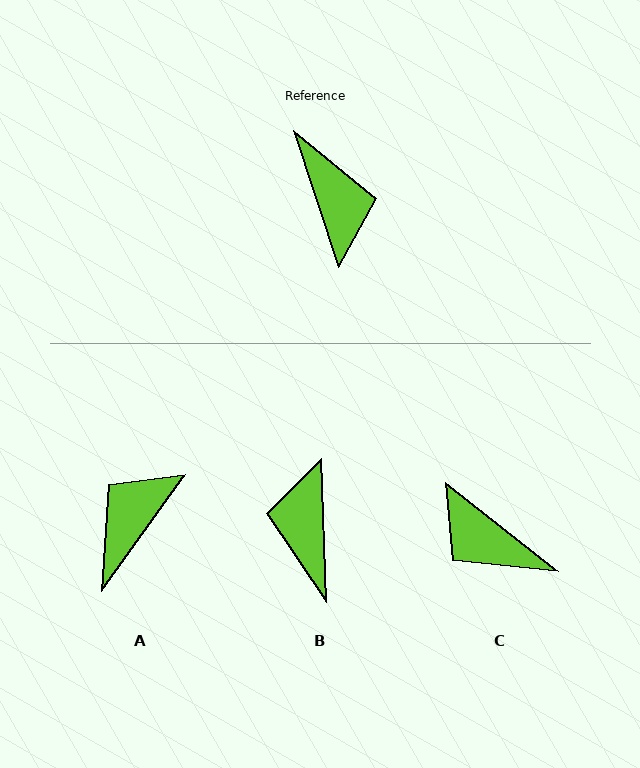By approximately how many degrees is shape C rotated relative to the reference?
Approximately 146 degrees clockwise.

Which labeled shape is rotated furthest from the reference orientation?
B, about 164 degrees away.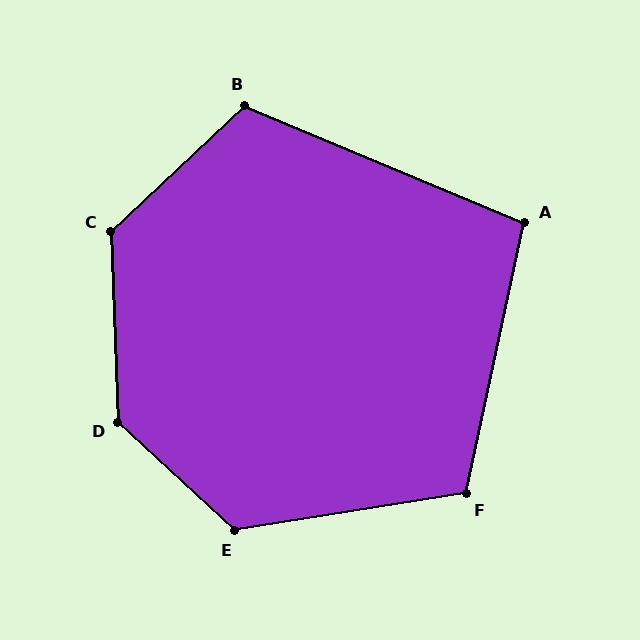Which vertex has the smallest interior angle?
A, at approximately 100 degrees.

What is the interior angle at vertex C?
Approximately 131 degrees (obtuse).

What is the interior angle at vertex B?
Approximately 114 degrees (obtuse).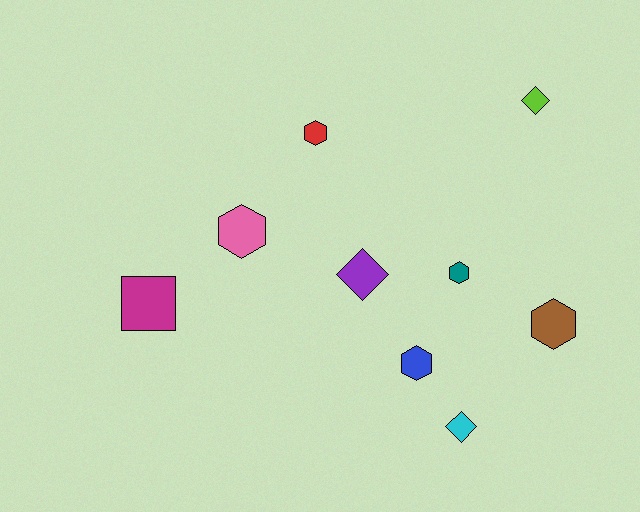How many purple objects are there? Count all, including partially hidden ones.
There is 1 purple object.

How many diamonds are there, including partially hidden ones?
There are 3 diamonds.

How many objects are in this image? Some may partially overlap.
There are 9 objects.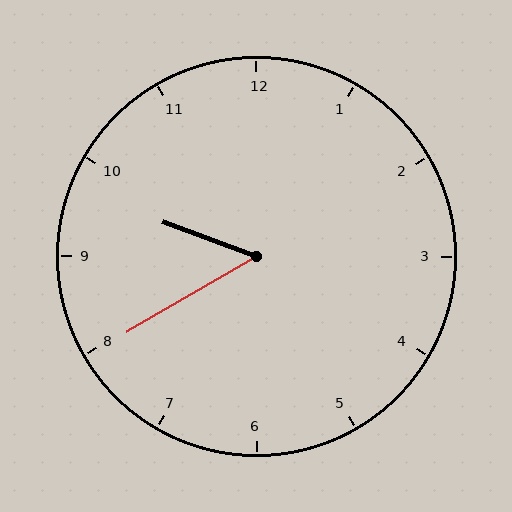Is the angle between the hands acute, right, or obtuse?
It is acute.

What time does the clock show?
9:40.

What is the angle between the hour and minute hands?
Approximately 50 degrees.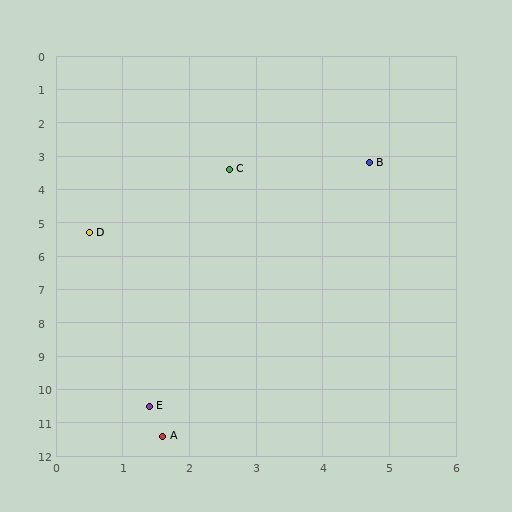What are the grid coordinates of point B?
Point B is at approximately (4.7, 3.2).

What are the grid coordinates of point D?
Point D is at approximately (0.5, 5.3).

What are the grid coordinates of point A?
Point A is at approximately (1.6, 11.4).